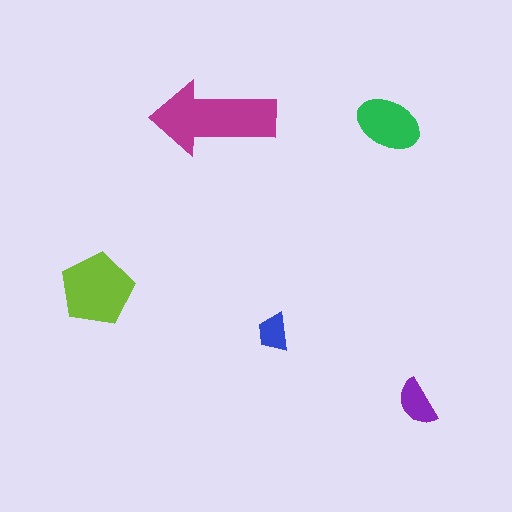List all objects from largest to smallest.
The magenta arrow, the lime pentagon, the green ellipse, the purple semicircle, the blue trapezoid.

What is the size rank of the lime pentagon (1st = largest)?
2nd.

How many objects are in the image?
There are 5 objects in the image.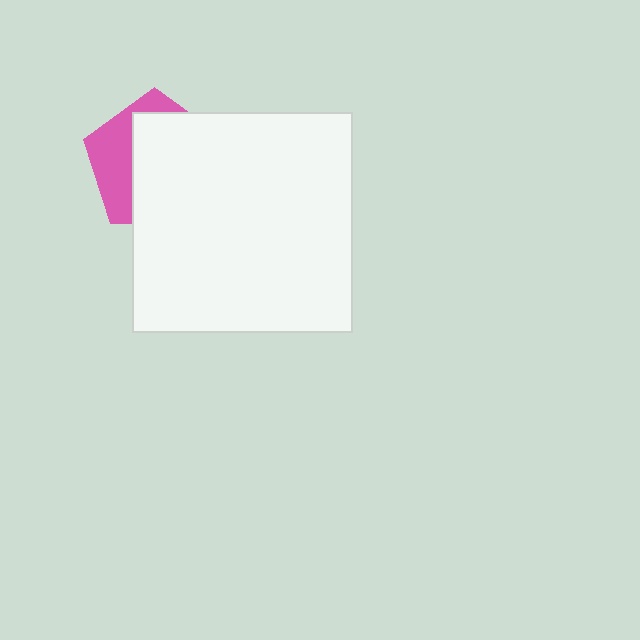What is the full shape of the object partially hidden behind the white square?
The partially hidden object is a pink pentagon.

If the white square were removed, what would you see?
You would see the complete pink pentagon.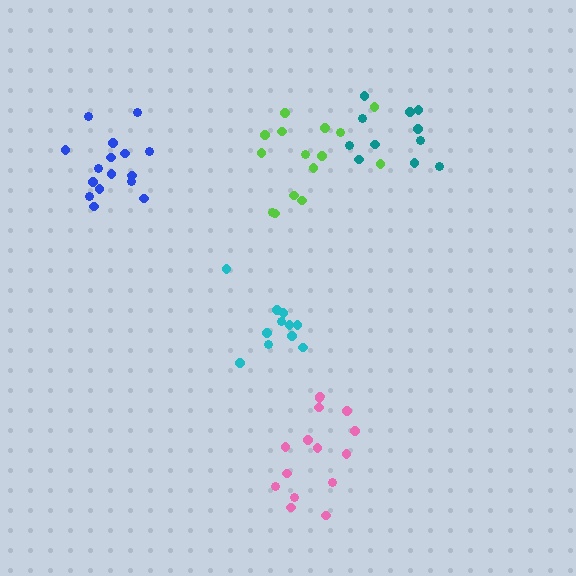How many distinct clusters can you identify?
There are 5 distinct clusters.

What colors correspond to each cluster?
The clusters are colored: teal, pink, blue, cyan, lime.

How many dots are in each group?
Group 1: 11 dots, Group 2: 15 dots, Group 3: 16 dots, Group 4: 11 dots, Group 5: 15 dots (68 total).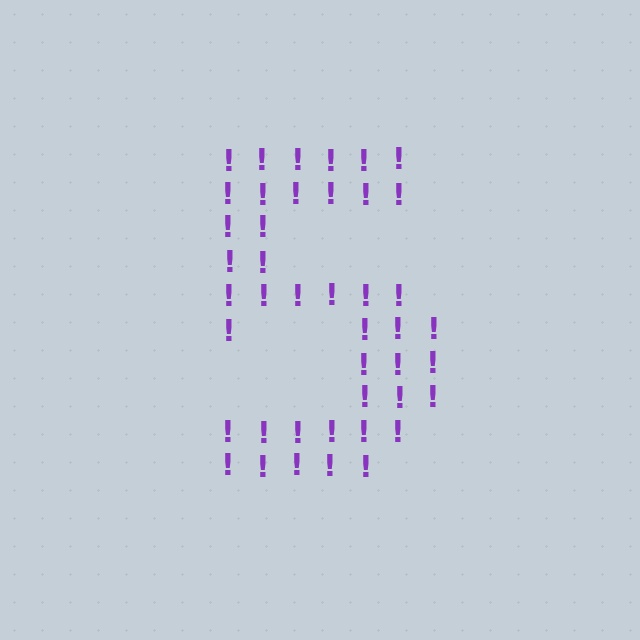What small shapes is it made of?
It is made of small exclamation marks.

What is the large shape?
The large shape is the digit 5.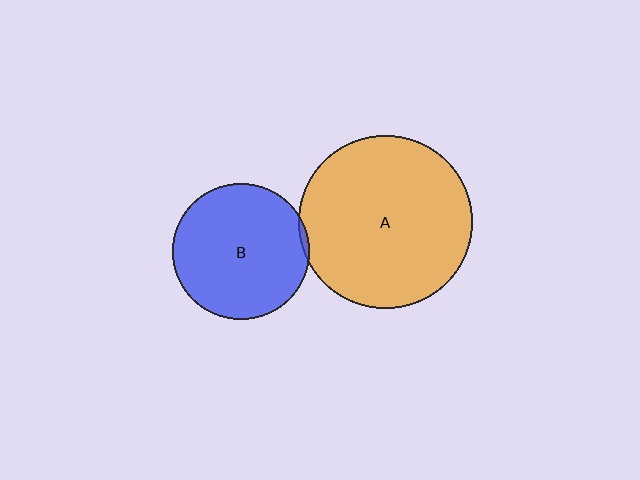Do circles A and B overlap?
Yes.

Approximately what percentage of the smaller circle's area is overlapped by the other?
Approximately 5%.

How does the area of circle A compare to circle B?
Approximately 1.6 times.